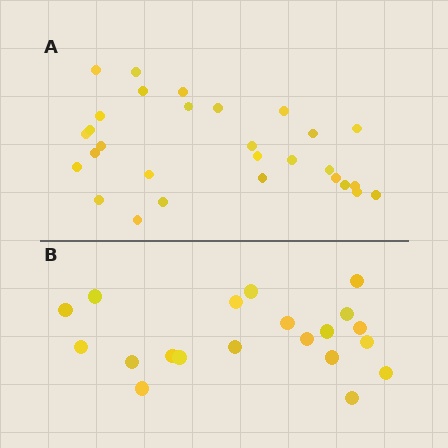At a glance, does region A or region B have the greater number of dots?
Region A (the top region) has more dots.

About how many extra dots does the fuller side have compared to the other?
Region A has roughly 8 or so more dots than region B.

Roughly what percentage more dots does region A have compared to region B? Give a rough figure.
About 45% more.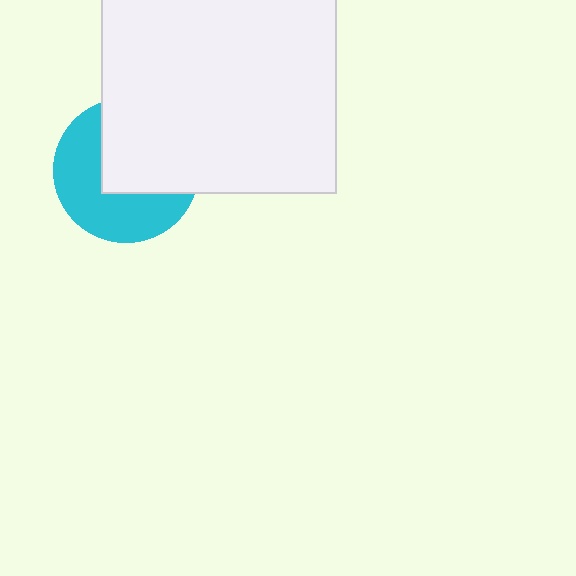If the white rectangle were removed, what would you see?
You would see the complete cyan circle.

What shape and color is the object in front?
The object in front is a white rectangle.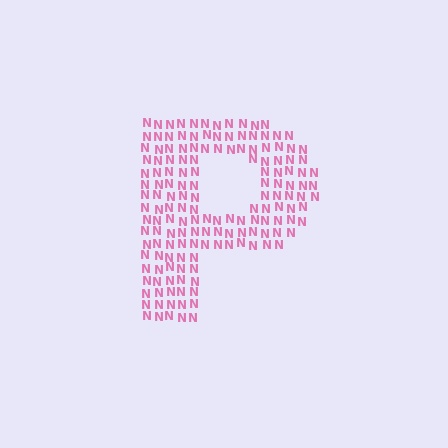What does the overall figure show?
The overall figure shows the letter P.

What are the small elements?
The small elements are letter N's.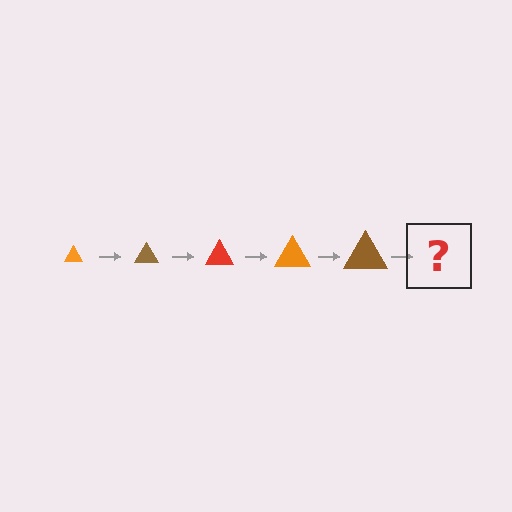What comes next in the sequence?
The next element should be a red triangle, larger than the previous one.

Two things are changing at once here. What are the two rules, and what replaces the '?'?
The two rules are that the triangle grows larger each step and the color cycles through orange, brown, and red. The '?' should be a red triangle, larger than the previous one.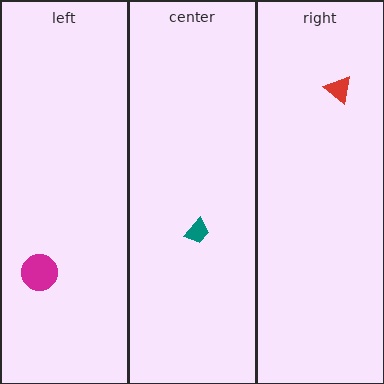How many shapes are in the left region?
1.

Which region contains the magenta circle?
The left region.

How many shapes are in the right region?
1.